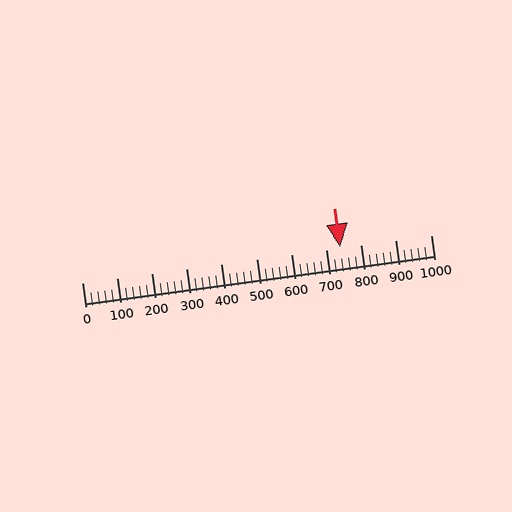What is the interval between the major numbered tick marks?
The major tick marks are spaced 100 units apart.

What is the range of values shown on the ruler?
The ruler shows values from 0 to 1000.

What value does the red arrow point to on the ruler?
The red arrow points to approximately 740.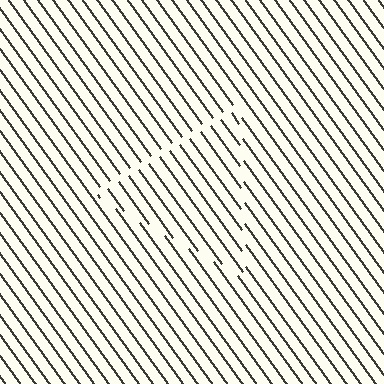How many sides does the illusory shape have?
3 sides — the line-ends trace a triangle.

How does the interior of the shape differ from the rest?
The interior of the shape contains the same grating, shifted by half a period — the contour is defined by the phase discontinuity where line-ends from the inner and outer gratings abut.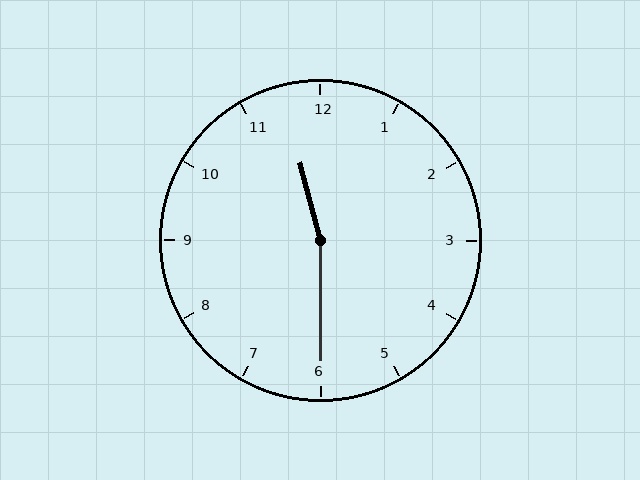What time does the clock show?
11:30.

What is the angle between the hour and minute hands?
Approximately 165 degrees.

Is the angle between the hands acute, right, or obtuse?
It is obtuse.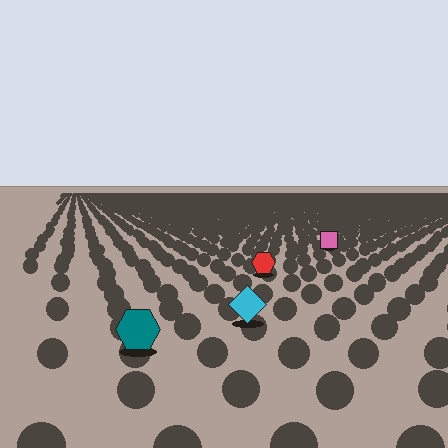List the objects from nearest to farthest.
From nearest to farthest: the teal hexagon, the cyan diamond, the red hexagon, the pink square.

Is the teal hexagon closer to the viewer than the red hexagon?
Yes. The teal hexagon is closer — you can tell from the texture gradient: the ground texture is coarser near it.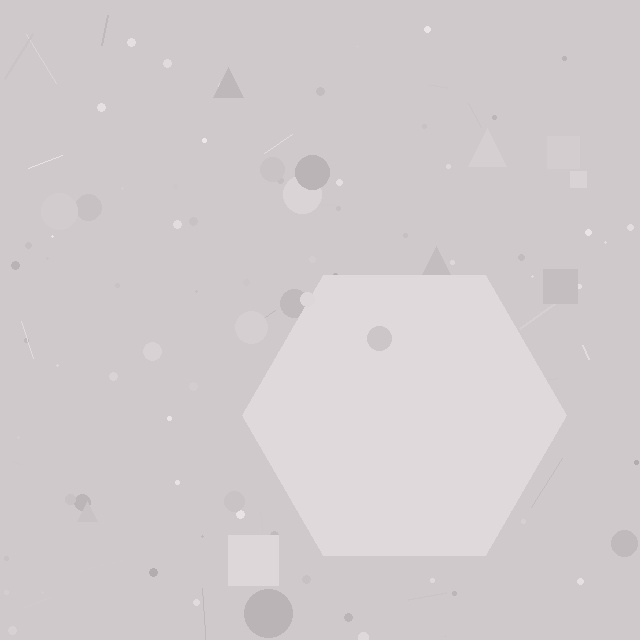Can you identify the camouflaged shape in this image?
The camouflaged shape is a hexagon.